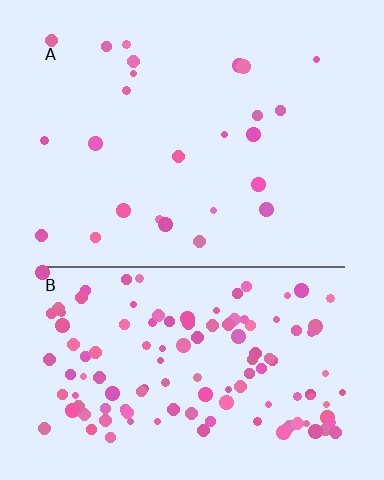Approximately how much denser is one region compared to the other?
Approximately 5.1× — region B over region A.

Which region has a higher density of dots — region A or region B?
B (the bottom).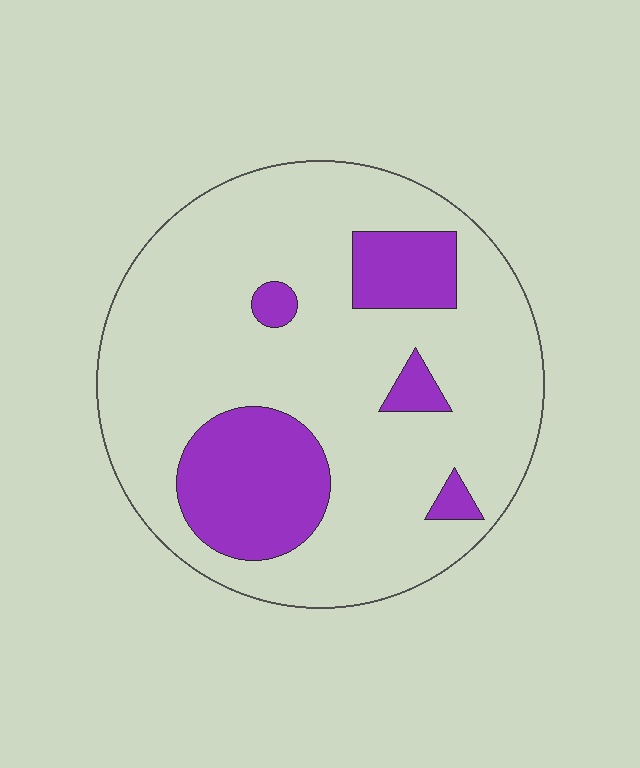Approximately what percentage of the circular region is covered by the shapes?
Approximately 20%.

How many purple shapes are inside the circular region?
5.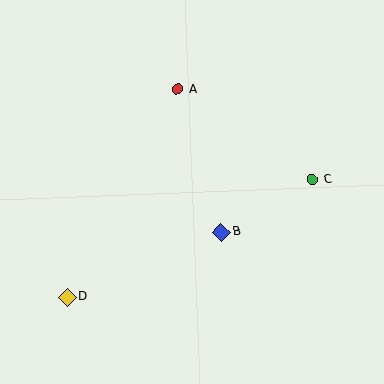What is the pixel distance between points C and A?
The distance between C and A is 162 pixels.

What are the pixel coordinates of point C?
Point C is at (312, 179).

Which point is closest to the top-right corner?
Point C is closest to the top-right corner.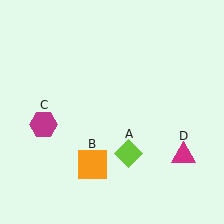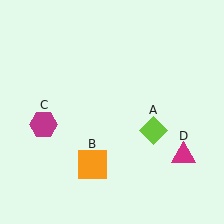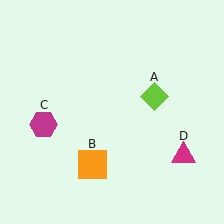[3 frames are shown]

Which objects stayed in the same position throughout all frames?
Orange square (object B) and magenta hexagon (object C) and magenta triangle (object D) remained stationary.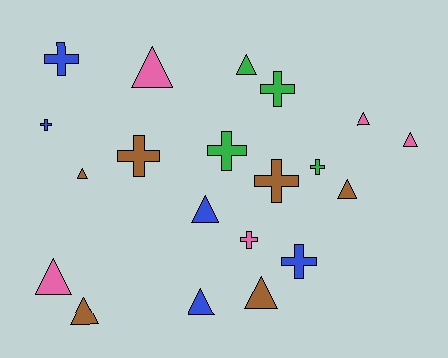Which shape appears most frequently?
Triangle, with 11 objects.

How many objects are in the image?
There are 20 objects.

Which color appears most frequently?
Brown, with 6 objects.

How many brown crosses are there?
There are 2 brown crosses.